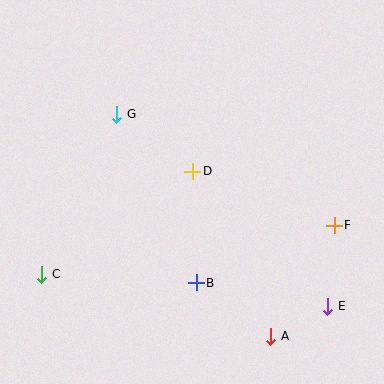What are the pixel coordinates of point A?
Point A is at (271, 336).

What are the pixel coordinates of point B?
Point B is at (196, 283).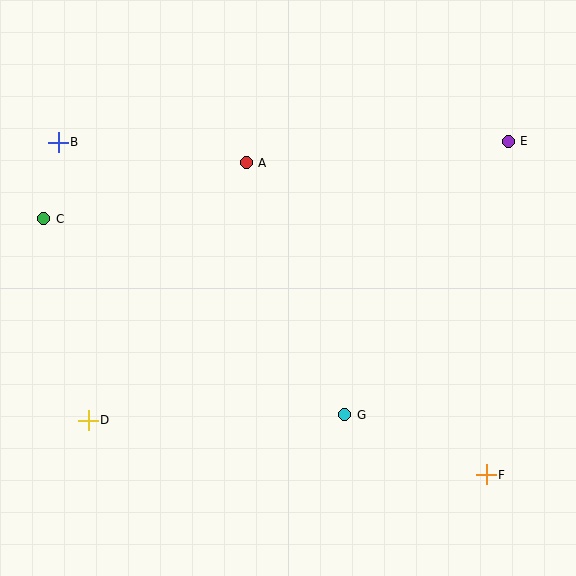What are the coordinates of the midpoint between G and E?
The midpoint between G and E is at (426, 278).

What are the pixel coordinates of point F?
Point F is at (486, 475).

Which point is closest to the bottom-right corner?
Point F is closest to the bottom-right corner.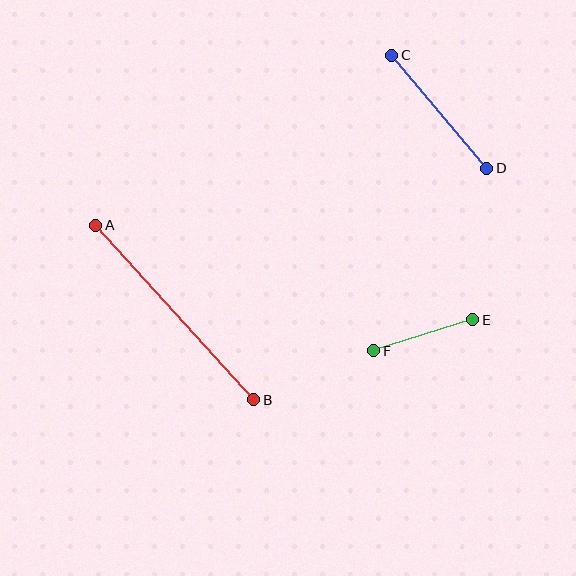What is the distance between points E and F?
The distance is approximately 104 pixels.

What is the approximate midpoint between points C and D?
The midpoint is at approximately (439, 112) pixels.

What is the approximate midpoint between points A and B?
The midpoint is at approximately (175, 312) pixels.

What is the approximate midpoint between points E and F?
The midpoint is at approximately (423, 335) pixels.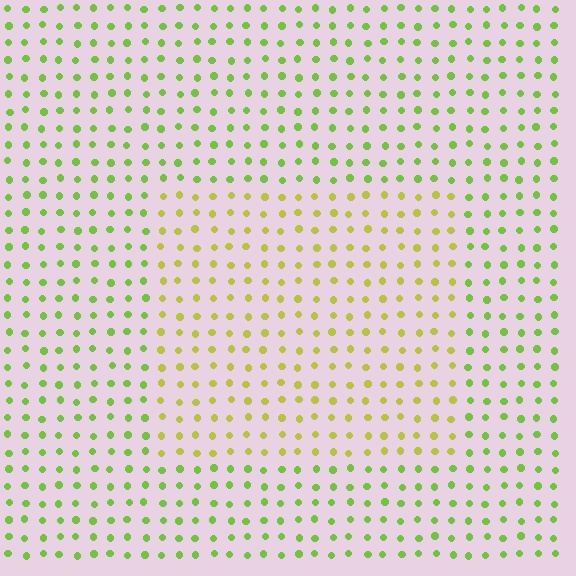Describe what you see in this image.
The image is filled with small lime elements in a uniform arrangement. A rectangle-shaped region is visible where the elements are tinted to a slightly different hue, forming a subtle color boundary.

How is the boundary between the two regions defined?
The boundary is defined purely by a slight shift in hue (about 32 degrees). Spacing, size, and orientation are identical on both sides.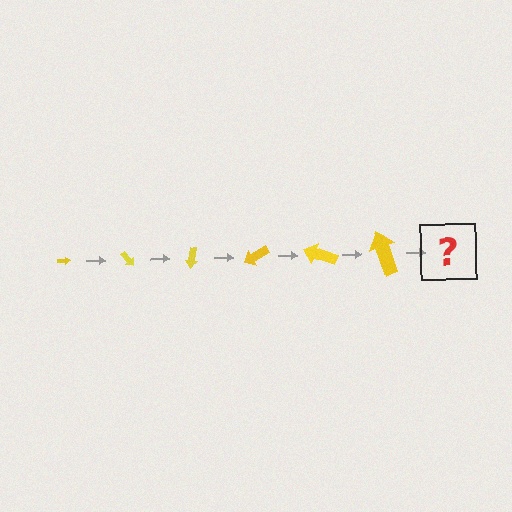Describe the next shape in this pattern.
It should be an arrow, larger than the previous one and rotated 300 degrees from the start.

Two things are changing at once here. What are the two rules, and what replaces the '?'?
The two rules are that the arrow grows larger each step and it rotates 50 degrees each step. The '?' should be an arrow, larger than the previous one and rotated 300 degrees from the start.